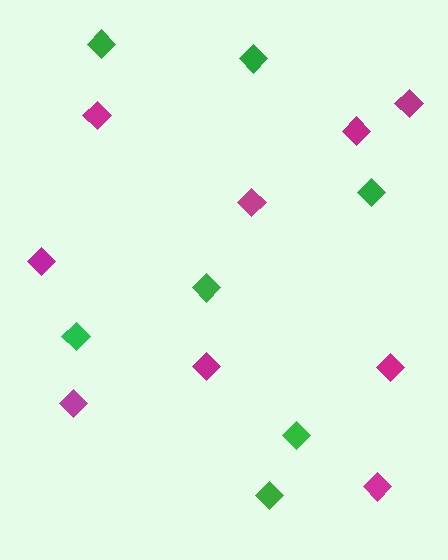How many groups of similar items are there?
There are 2 groups: one group of green diamonds (7) and one group of magenta diamonds (9).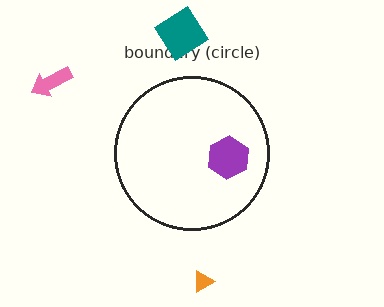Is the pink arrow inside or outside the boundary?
Outside.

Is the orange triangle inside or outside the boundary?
Outside.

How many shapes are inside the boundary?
1 inside, 3 outside.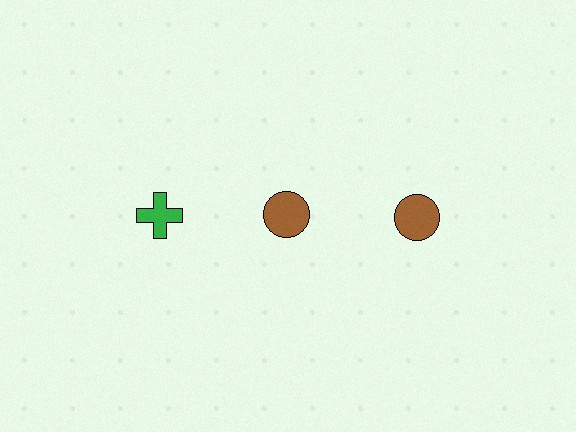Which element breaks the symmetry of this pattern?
The green cross in the top row, leftmost column breaks the symmetry. All other shapes are brown circles.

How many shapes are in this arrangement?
There are 3 shapes arranged in a grid pattern.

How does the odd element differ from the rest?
It differs in both color (green instead of brown) and shape (cross instead of circle).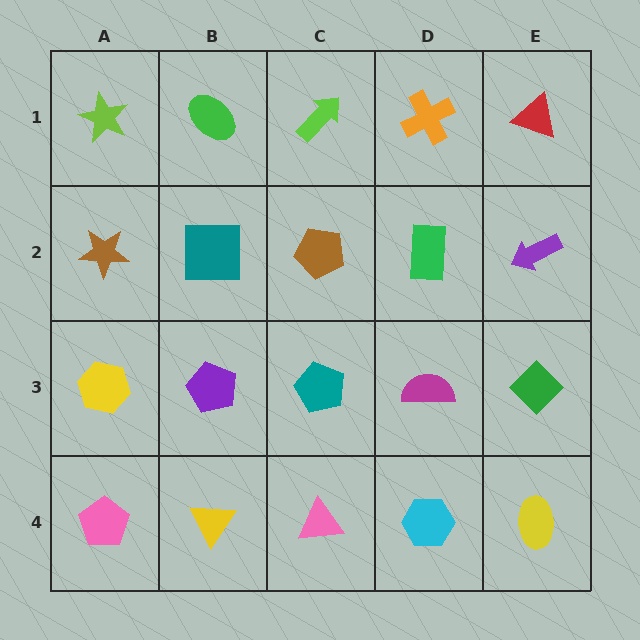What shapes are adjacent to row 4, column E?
A green diamond (row 3, column E), a cyan hexagon (row 4, column D).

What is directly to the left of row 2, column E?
A green rectangle.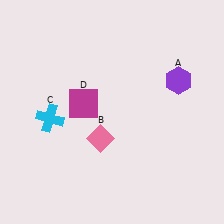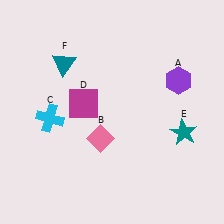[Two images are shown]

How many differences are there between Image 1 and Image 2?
There are 2 differences between the two images.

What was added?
A teal star (E), a teal triangle (F) were added in Image 2.